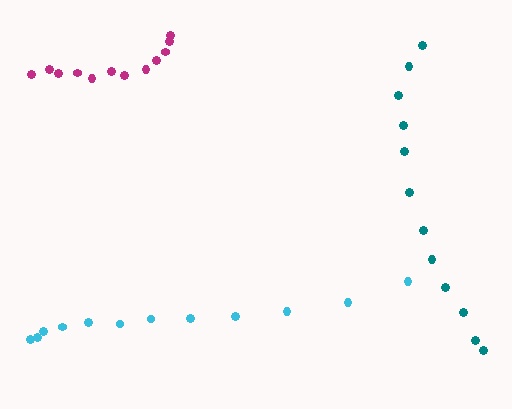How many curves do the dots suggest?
There are 3 distinct paths.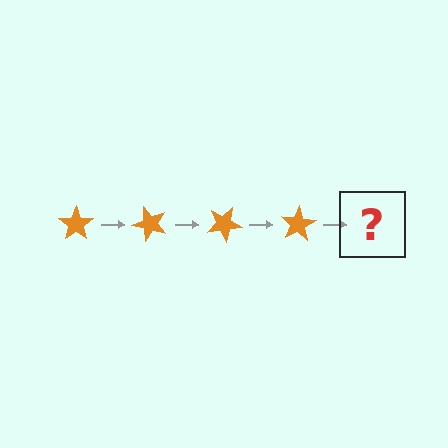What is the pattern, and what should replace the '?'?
The pattern is that the star rotates 50 degrees each step. The '?' should be an orange star rotated 200 degrees.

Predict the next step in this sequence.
The next step is an orange star rotated 200 degrees.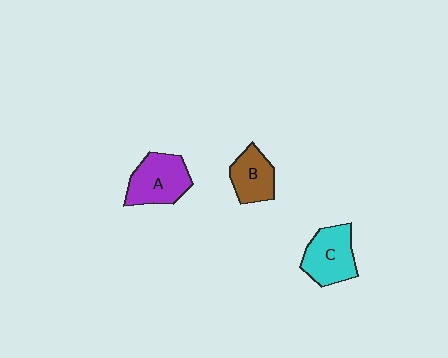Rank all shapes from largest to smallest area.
From largest to smallest: A (purple), C (cyan), B (brown).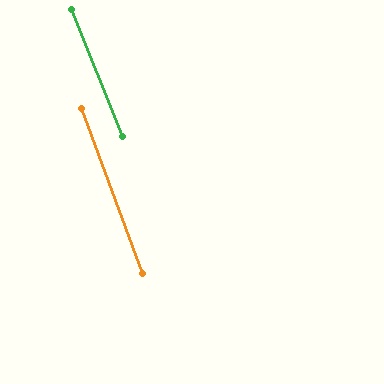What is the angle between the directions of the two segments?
Approximately 2 degrees.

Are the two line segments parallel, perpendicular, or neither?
Parallel — their directions differ by only 1.5°.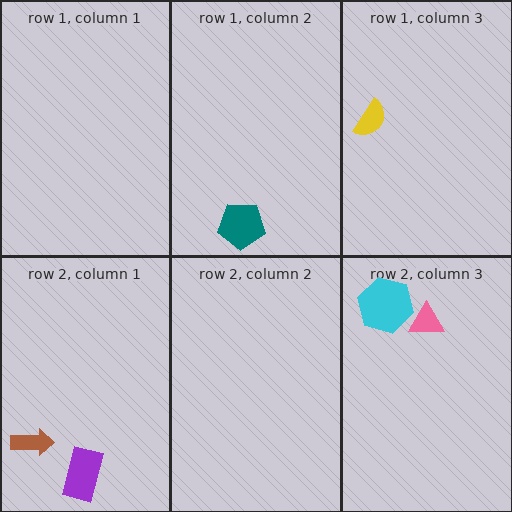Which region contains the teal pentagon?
The row 1, column 2 region.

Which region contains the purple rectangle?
The row 2, column 1 region.